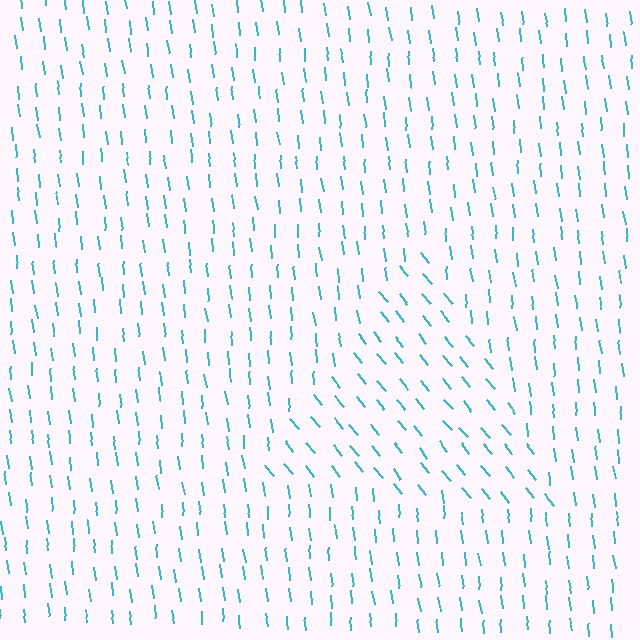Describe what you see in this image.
The image is filled with small cyan line segments. A triangle region in the image has lines oriented differently from the surrounding lines, creating a visible texture boundary.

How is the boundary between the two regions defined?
The boundary is defined purely by a change in line orientation (approximately 32 degrees difference). All lines are the same color and thickness.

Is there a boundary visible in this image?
Yes, there is a texture boundary formed by a change in line orientation.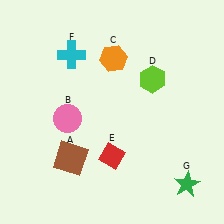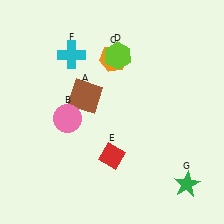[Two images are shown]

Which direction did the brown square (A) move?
The brown square (A) moved up.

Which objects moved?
The objects that moved are: the brown square (A), the lime hexagon (D).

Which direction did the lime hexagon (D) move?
The lime hexagon (D) moved left.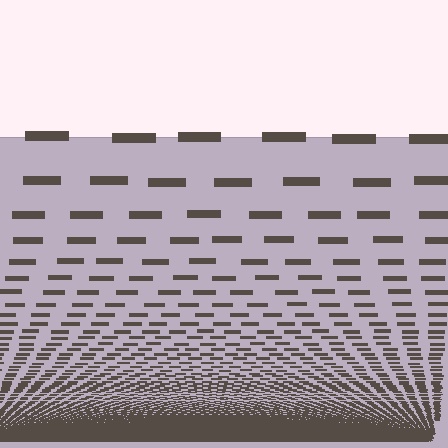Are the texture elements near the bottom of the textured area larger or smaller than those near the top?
Smaller. The gradient is inverted — elements near the bottom are smaller and denser.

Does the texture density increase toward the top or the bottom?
Density increases toward the bottom.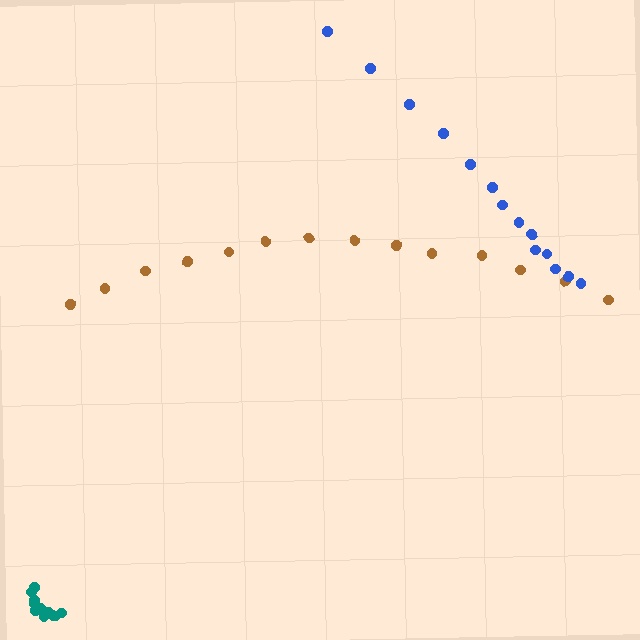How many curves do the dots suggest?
There are 3 distinct paths.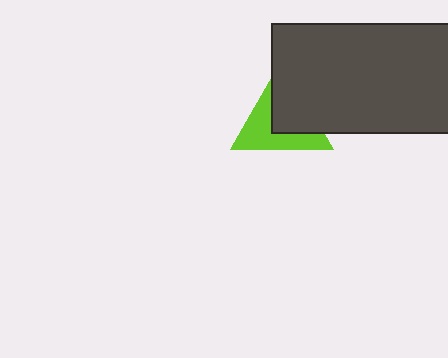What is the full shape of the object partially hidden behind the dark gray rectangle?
The partially hidden object is a lime triangle.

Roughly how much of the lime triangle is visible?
About half of it is visible (roughly 52%).